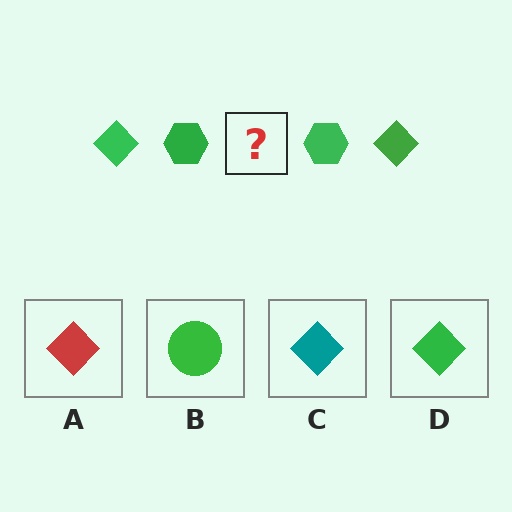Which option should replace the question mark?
Option D.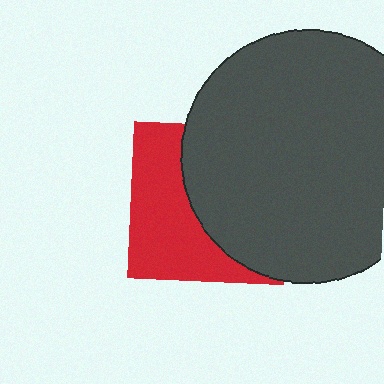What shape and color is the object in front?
The object in front is a dark gray circle.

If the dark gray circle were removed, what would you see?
You would see the complete red square.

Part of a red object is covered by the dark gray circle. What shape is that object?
It is a square.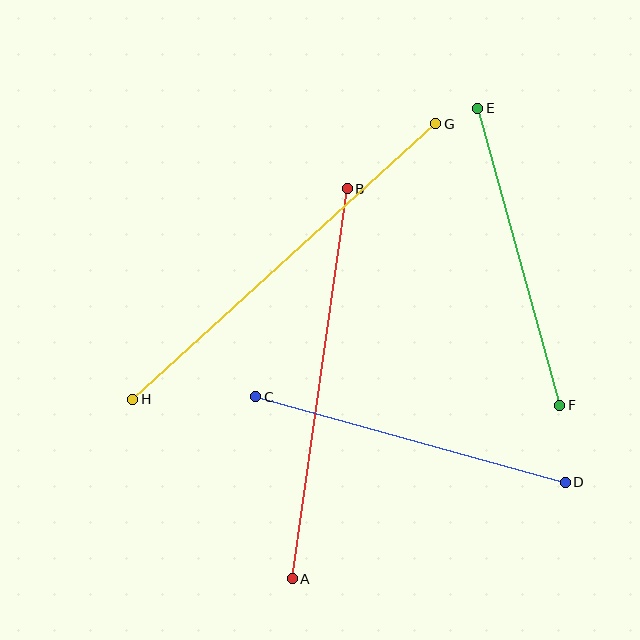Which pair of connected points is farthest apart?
Points G and H are farthest apart.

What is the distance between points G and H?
The distance is approximately 410 pixels.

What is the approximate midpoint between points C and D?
The midpoint is at approximately (410, 439) pixels.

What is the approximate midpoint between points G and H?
The midpoint is at approximately (284, 262) pixels.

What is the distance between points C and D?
The distance is approximately 321 pixels.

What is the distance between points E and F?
The distance is approximately 308 pixels.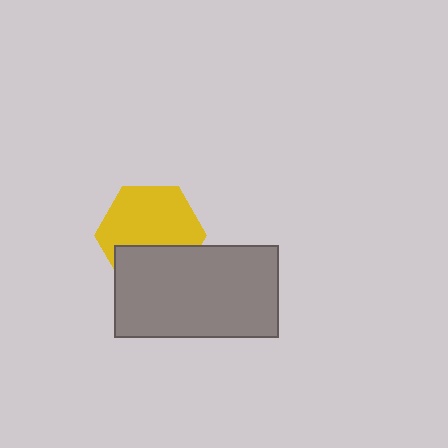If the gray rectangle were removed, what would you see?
You would see the complete yellow hexagon.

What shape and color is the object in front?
The object in front is a gray rectangle.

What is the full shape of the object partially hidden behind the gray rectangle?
The partially hidden object is a yellow hexagon.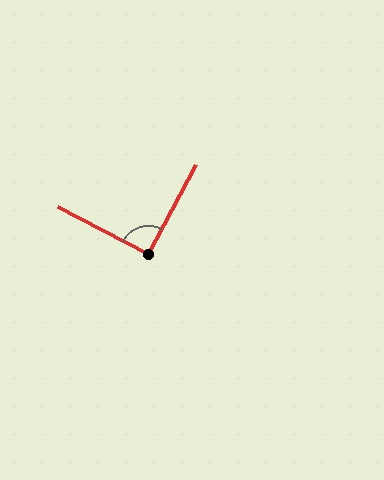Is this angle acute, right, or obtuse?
It is approximately a right angle.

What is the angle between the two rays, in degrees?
Approximately 91 degrees.